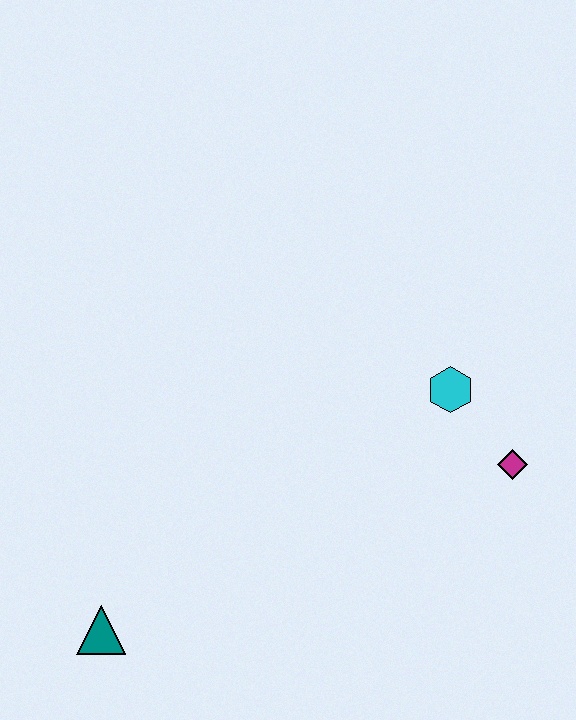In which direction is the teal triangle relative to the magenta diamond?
The teal triangle is to the left of the magenta diamond.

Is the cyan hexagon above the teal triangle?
Yes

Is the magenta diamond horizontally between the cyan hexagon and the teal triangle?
No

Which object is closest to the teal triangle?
The cyan hexagon is closest to the teal triangle.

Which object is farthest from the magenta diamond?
The teal triangle is farthest from the magenta diamond.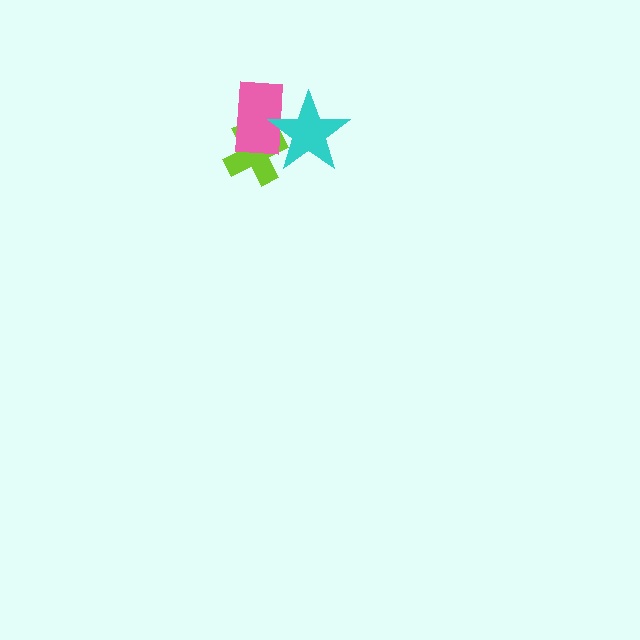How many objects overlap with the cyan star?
2 objects overlap with the cyan star.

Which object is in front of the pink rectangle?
The cyan star is in front of the pink rectangle.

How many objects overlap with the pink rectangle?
2 objects overlap with the pink rectangle.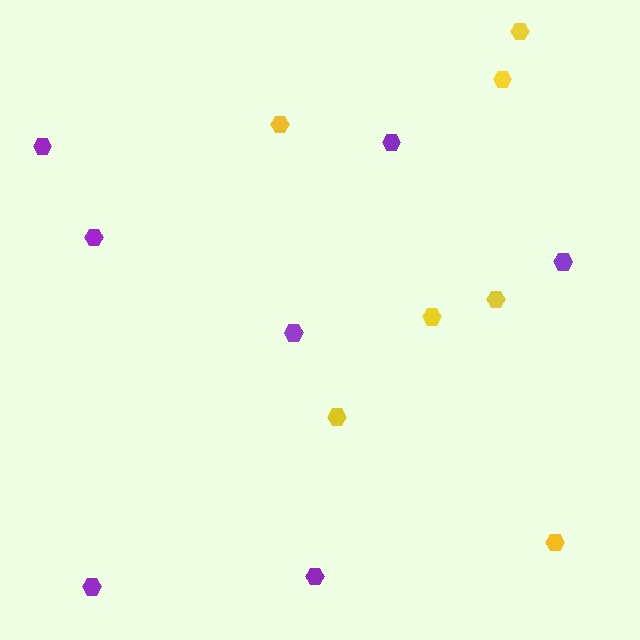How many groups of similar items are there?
There are 2 groups: one group of yellow hexagons (7) and one group of purple hexagons (7).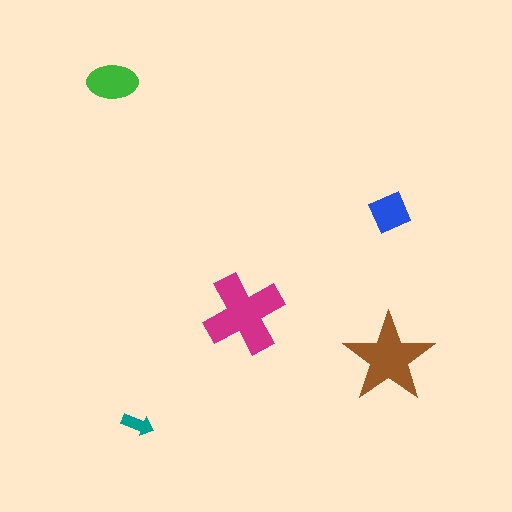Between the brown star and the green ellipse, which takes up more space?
The brown star.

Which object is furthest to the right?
The blue square is rightmost.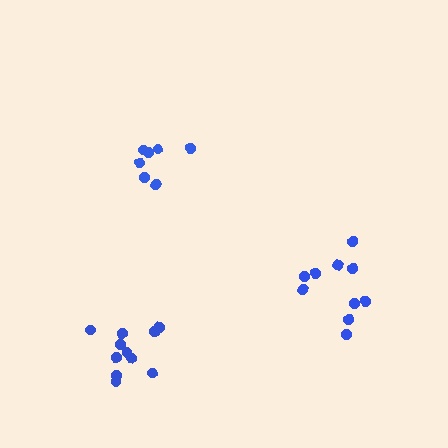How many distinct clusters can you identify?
There are 3 distinct clusters.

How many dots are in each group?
Group 1: 7 dots, Group 2: 10 dots, Group 3: 11 dots (28 total).